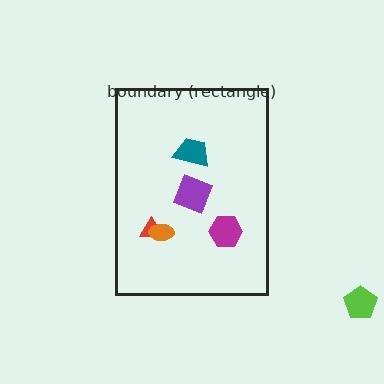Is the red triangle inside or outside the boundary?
Inside.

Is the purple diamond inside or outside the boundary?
Inside.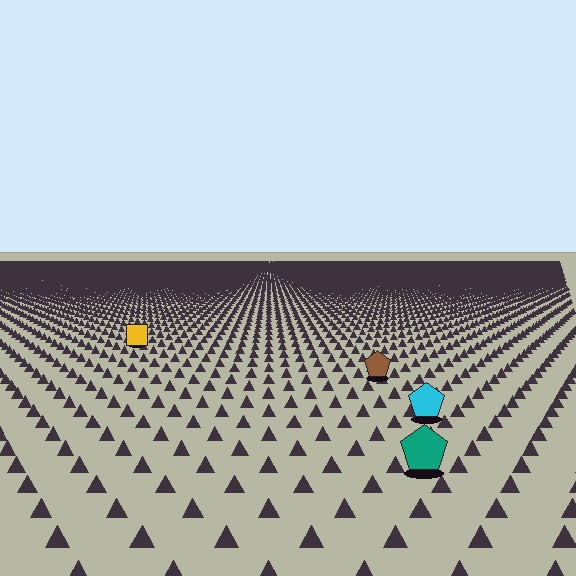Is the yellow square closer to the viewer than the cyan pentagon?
No. The cyan pentagon is closer — you can tell from the texture gradient: the ground texture is coarser near it.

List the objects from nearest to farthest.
From nearest to farthest: the teal pentagon, the cyan pentagon, the brown pentagon, the yellow square.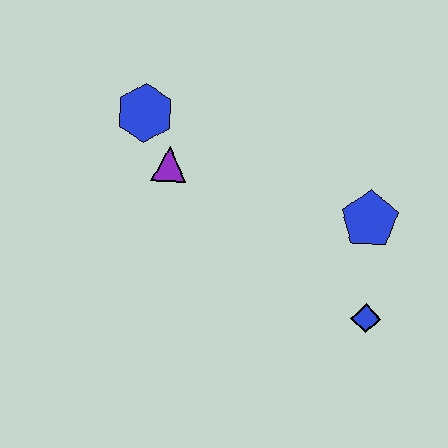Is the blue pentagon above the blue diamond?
Yes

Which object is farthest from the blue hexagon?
The blue diamond is farthest from the blue hexagon.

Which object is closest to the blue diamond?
The blue pentagon is closest to the blue diamond.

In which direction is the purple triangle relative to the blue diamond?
The purple triangle is to the left of the blue diamond.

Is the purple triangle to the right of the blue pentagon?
No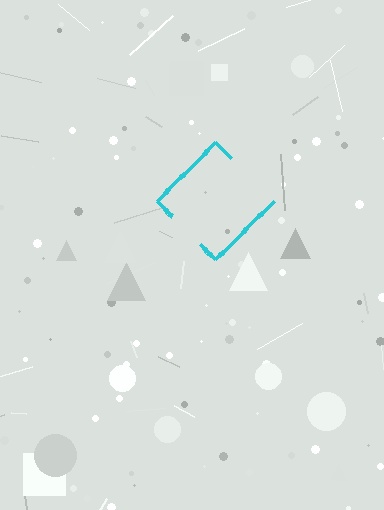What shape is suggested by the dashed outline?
The dashed outline suggests a diamond.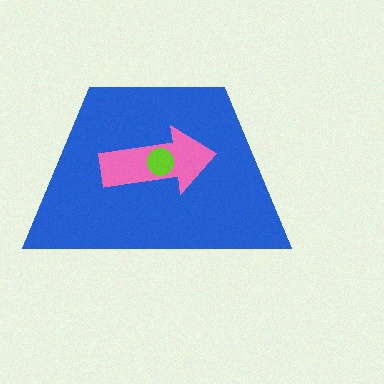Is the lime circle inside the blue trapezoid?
Yes.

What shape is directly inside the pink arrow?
The lime circle.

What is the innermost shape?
The lime circle.